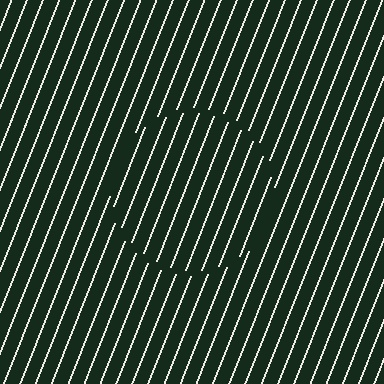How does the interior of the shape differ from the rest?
The interior of the shape contains the same grating, shifted by half a period — the contour is defined by the phase discontinuity where line-ends from the inner and outer gratings abut.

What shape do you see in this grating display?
An illusory circle. The interior of the shape contains the same grating, shifted by half a period — the contour is defined by the phase discontinuity where line-ends from the inner and outer gratings abut.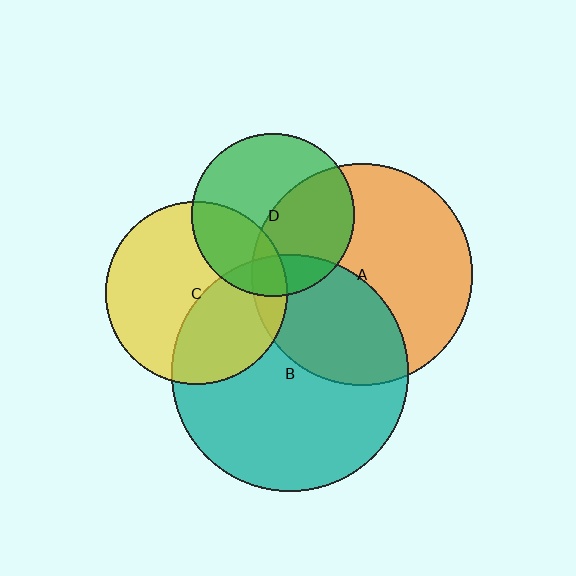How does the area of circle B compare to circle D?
Approximately 2.1 times.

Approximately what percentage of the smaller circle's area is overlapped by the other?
Approximately 30%.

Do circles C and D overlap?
Yes.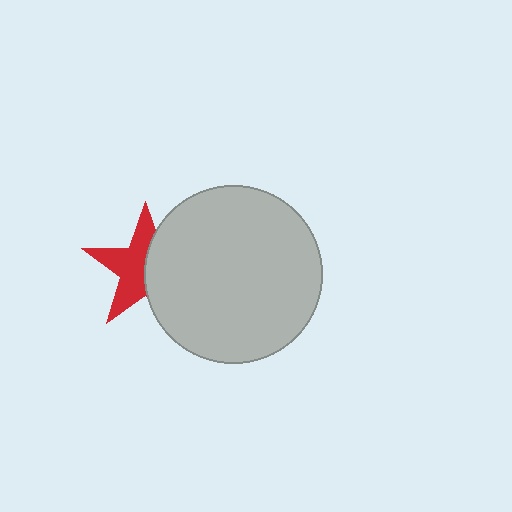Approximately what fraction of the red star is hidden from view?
Roughly 46% of the red star is hidden behind the light gray circle.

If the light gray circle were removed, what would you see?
You would see the complete red star.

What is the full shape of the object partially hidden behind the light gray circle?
The partially hidden object is a red star.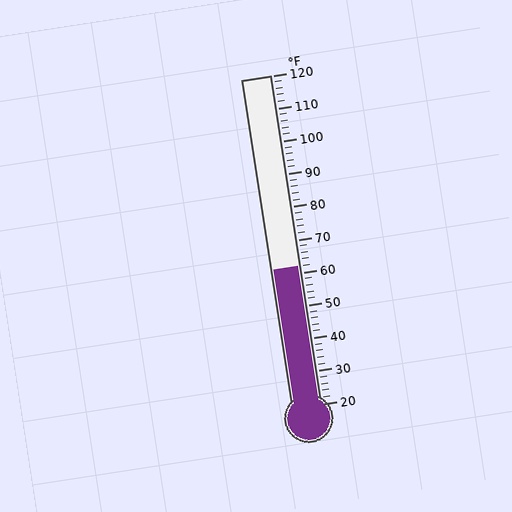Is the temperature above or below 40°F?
The temperature is above 40°F.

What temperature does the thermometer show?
The thermometer shows approximately 62°F.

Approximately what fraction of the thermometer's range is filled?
The thermometer is filled to approximately 40% of its range.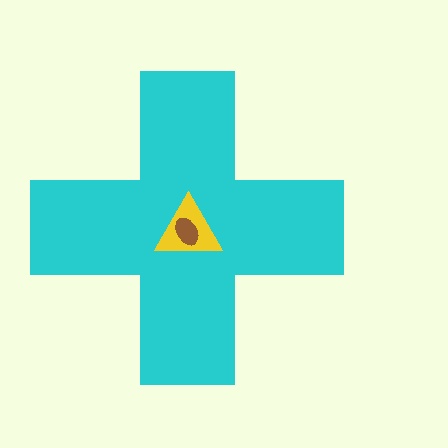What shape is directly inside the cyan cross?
The yellow triangle.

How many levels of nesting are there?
3.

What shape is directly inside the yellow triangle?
The brown ellipse.